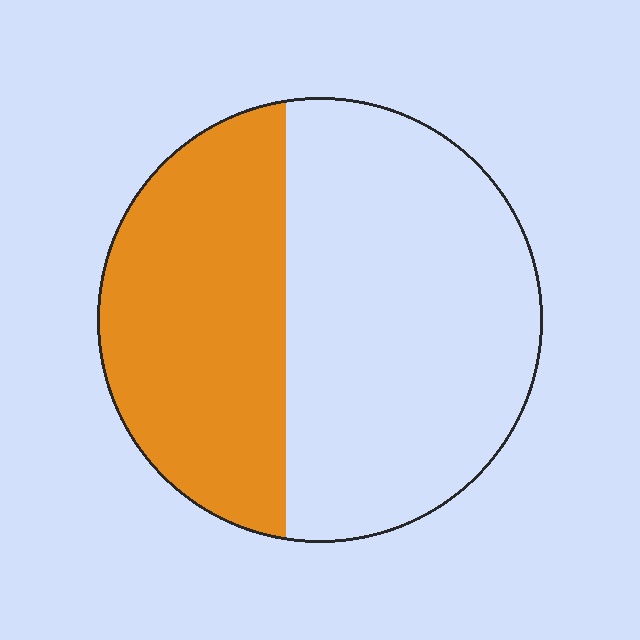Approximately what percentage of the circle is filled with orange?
Approximately 40%.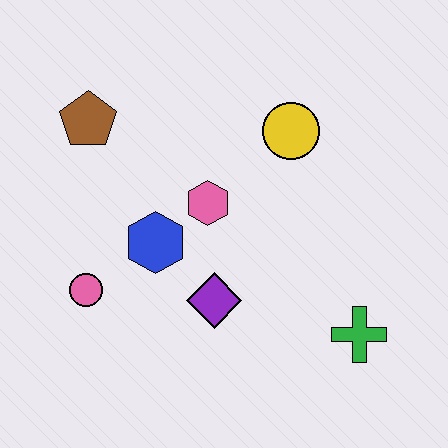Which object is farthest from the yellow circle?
The pink circle is farthest from the yellow circle.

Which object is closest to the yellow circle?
The pink hexagon is closest to the yellow circle.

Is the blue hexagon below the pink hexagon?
Yes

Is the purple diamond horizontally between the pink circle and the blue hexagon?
No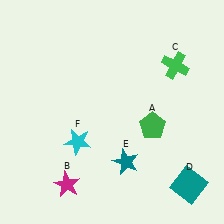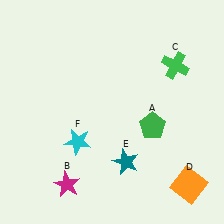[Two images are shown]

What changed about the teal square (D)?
In Image 1, D is teal. In Image 2, it changed to orange.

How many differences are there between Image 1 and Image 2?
There is 1 difference between the two images.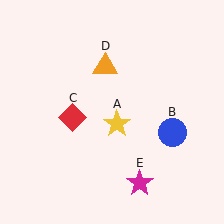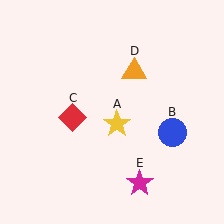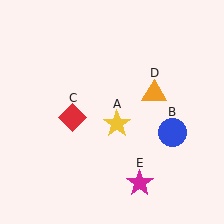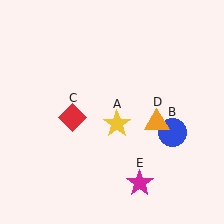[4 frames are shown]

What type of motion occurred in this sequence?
The orange triangle (object D) rotated clockwise around the center of the scene.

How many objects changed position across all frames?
1 object changed position: orange triangle (object D).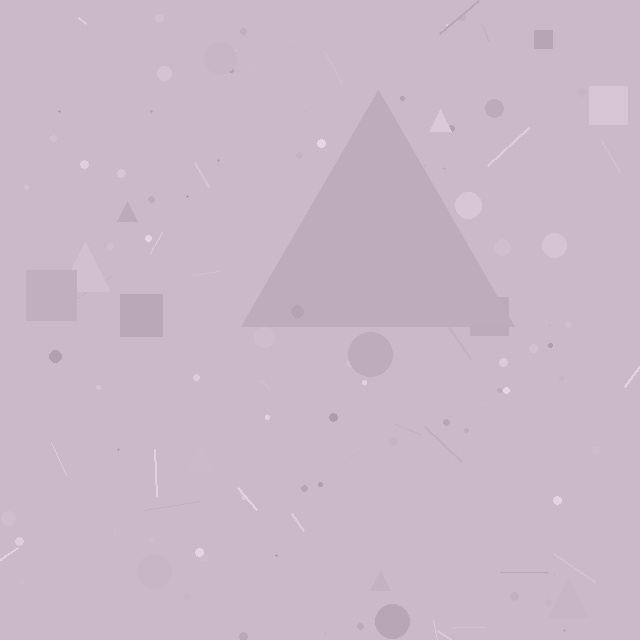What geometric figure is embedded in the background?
A triangle is embedded in the background.